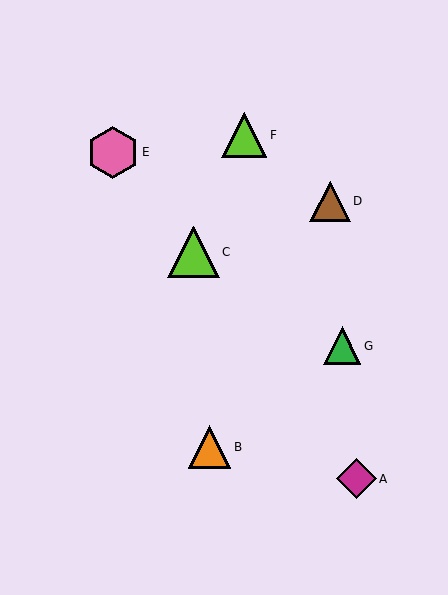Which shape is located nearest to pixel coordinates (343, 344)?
The green triangle (labeled G) at (342, 346) is nearest to that location.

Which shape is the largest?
The lime triangle (labeled C) is the largest.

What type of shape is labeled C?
Shape C is a lime triangle.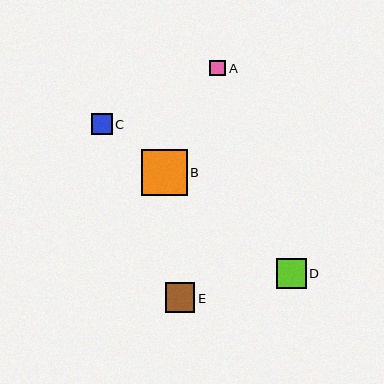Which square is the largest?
Square B is the largest with a size of approximately 46 pixels.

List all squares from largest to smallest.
From largest to smallest: B, E, D, C, A.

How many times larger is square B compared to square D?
Square B is approximately 1.6 times the size of square D.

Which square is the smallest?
Square A is the smallest with a size of approximately 16 pixels.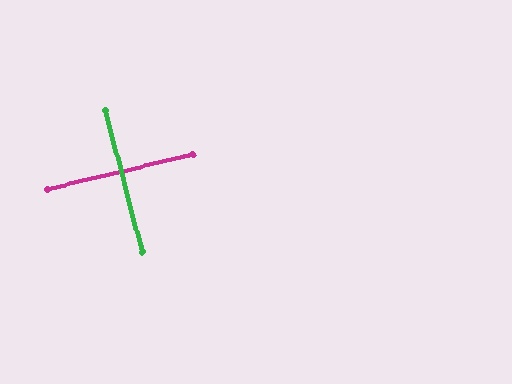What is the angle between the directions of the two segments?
Approximately 89 degrees.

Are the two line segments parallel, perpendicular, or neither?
Perpendicular — they meet at approximately 89°.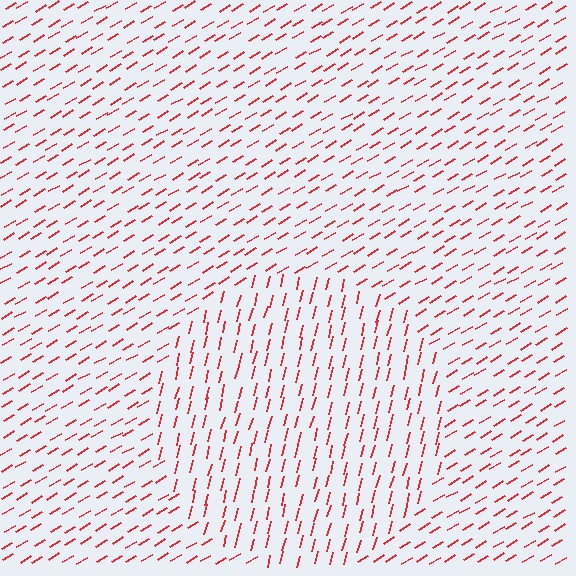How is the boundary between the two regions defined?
The boundary is defined purely by a change in line orientation (approximately 45 degrees difference). All lines are the same color and thickness.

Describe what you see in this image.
The image is filled with small red line segments. A circle region in the image has lines oriented differently from the surrounding lines, creating a visible texture boundary.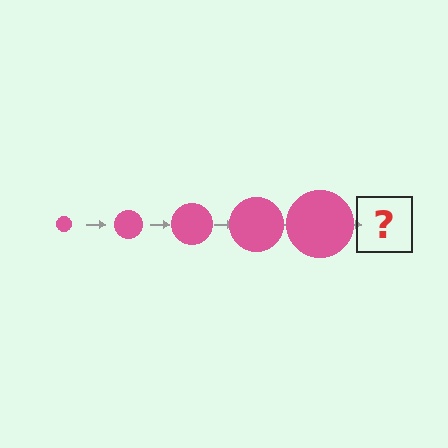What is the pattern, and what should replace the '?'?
The pattern is that the circle gets progressively larger each step. The '?' should be a pink circle, larger than the previous one.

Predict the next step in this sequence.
The next step is a pink circle, larger than the previous one.